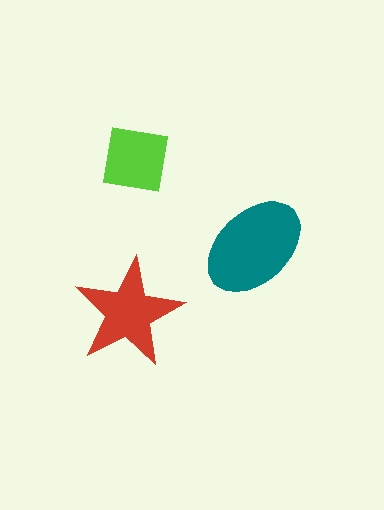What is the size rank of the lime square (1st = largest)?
3rd.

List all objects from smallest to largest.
The lime square, the red star, the teal ellipse.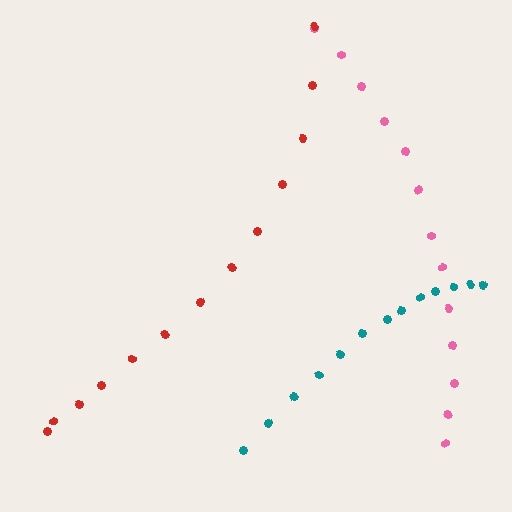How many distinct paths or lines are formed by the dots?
There are 3 distinct paths.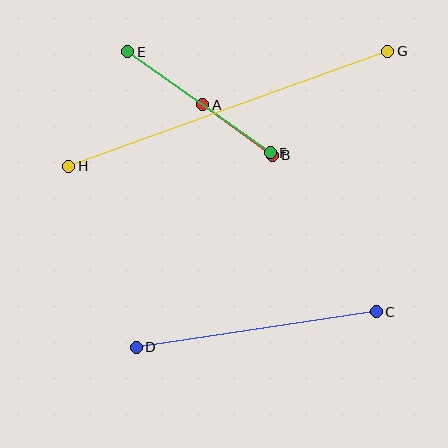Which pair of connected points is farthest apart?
Points G and H are farthest apart.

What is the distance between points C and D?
The distance is approximately 243 pixels.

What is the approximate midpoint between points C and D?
The midpoint is at approximately (256, 330) pixels.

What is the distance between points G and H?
The distance is approximately 339 pixels.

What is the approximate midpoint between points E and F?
The midpoint is at approximately (199, 102) pixels.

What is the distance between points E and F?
The distance is approximately 174 pixels.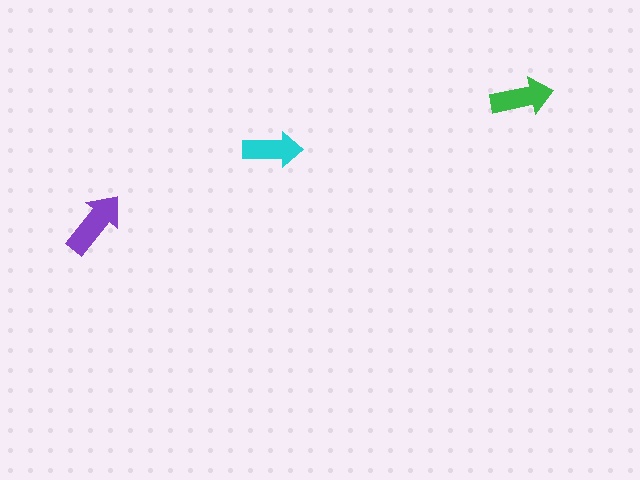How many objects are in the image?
There are 3 objects in the image.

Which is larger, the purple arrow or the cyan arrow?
The purple one.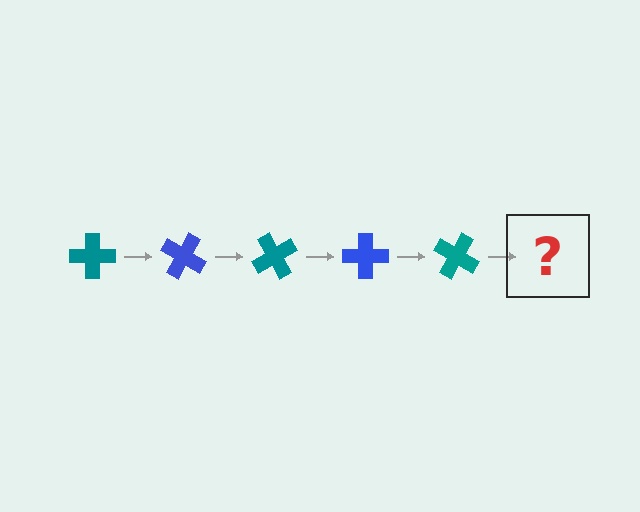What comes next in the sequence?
The next element should be a blue cross, rotated 150 degrees from the start.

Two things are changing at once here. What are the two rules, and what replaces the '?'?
The two rules are that it rotates 30 degrees each step and the color cycles through teal and blue. The '?' should be a blue cross, rotated 150 degrees from the start.